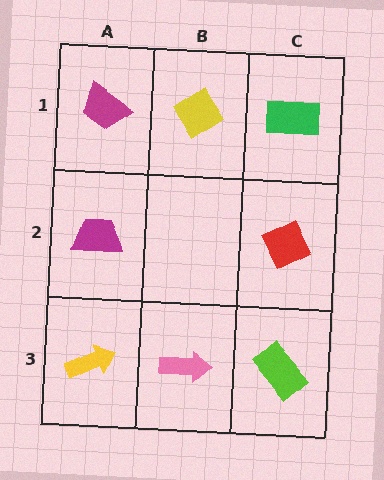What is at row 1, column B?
A yellow diamond.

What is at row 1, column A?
A magenta trapezoid.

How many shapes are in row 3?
3 shapes.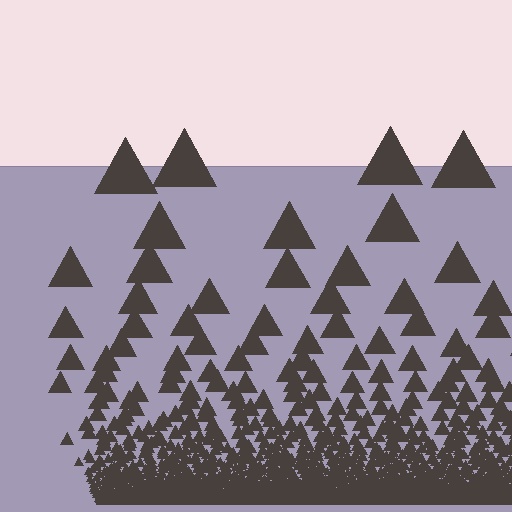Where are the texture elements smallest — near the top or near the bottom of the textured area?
Near the bottom.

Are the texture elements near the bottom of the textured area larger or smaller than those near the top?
Smaller. The gradient is inverted — elements near the bottom are smaller and denser.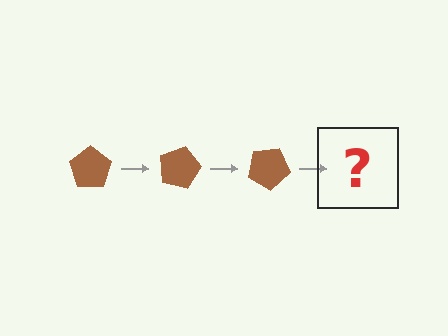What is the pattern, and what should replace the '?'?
The pattern is that the pentagon rotates 15 degrees each step. The '?' should be a brown pentagon rotated 45 degrees.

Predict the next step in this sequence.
The next step is a brown pentagon rotated 45 degrees.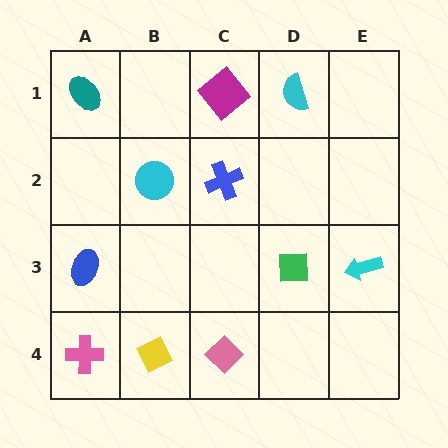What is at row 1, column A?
A teal ellipse.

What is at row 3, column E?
A cyan arrow.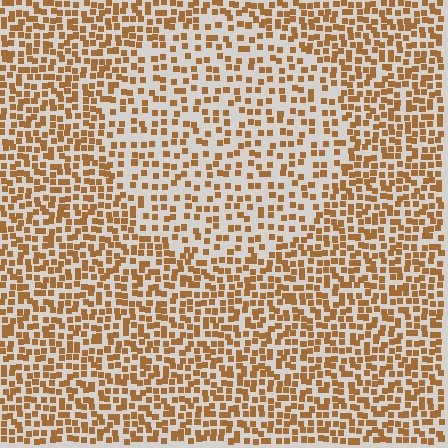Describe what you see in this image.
The image contains small brown elements arranged at two different densities. A circle-shaped region is visible where the elements are less densely packed than the surrounding area.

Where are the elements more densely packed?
The elements are more densely packed outside the circle boundary.